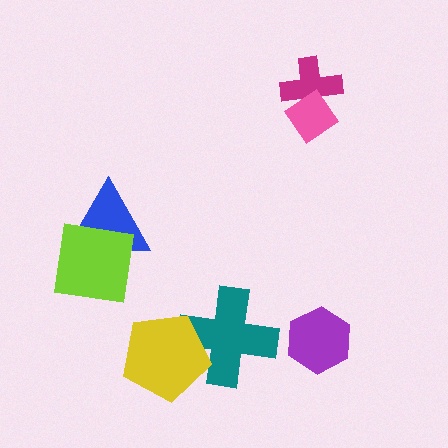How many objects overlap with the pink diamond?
1 object overlaps with the pink diamond.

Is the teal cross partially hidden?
Yes, it is partially covered by another shape.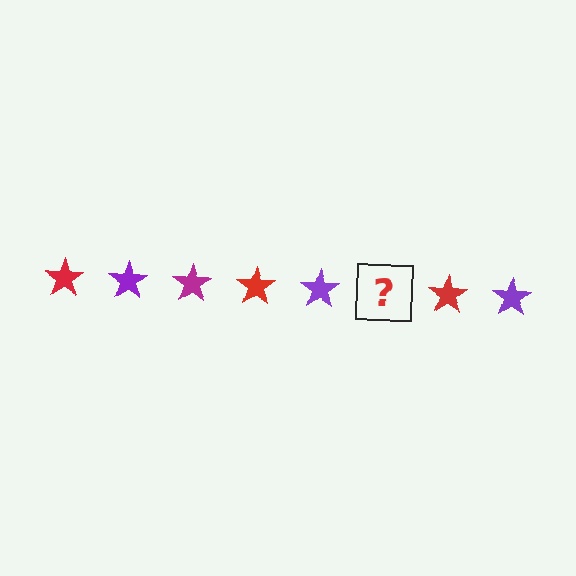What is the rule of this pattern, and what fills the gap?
The rule is that the pattern cycles through red, purple, magenta stars. The gap should be filled with a magenta star.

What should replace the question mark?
The question mark should be replaced with a magenta star.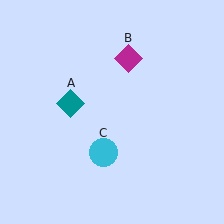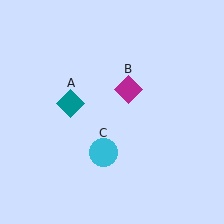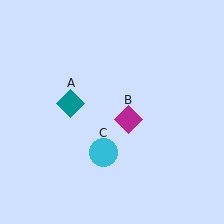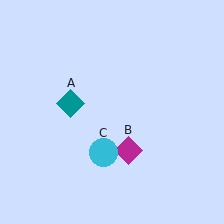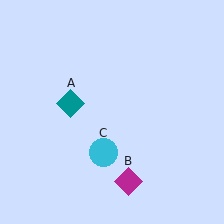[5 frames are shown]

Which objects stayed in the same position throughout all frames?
Teal diamond (object A) and cyan circle (object C) remained stationary.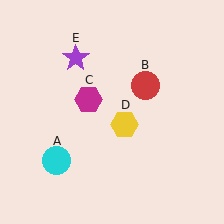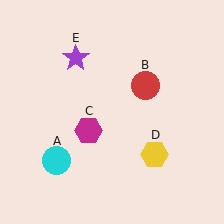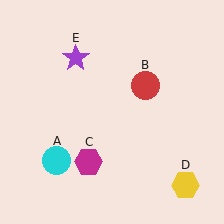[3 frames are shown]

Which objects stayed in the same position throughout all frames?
Cyan circle (object A) and red circle (object B) and purple star (object E) remained stationary.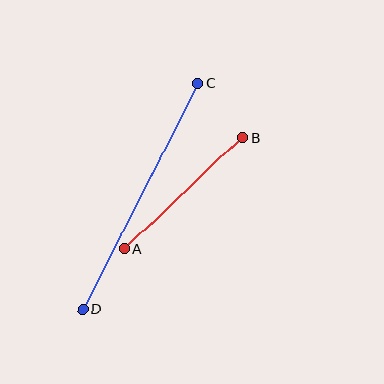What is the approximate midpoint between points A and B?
The midpoint is at approximately (184, 193) pixels.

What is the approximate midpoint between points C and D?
The midpoint is at approximately (141, 196) pixels.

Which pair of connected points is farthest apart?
Points C and D are farthest apart.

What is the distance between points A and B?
The distance is approximately 163 pixels.